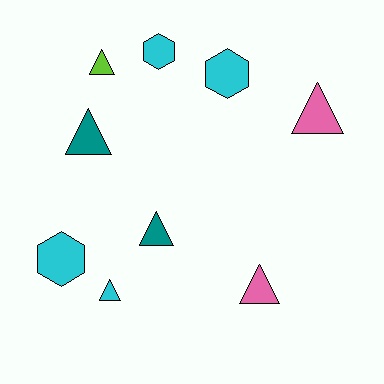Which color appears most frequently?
Cyan, with 4 objects.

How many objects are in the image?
There are 9 objects.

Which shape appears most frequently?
Triangle, with 6 objects.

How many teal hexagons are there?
There are no teal hexagons.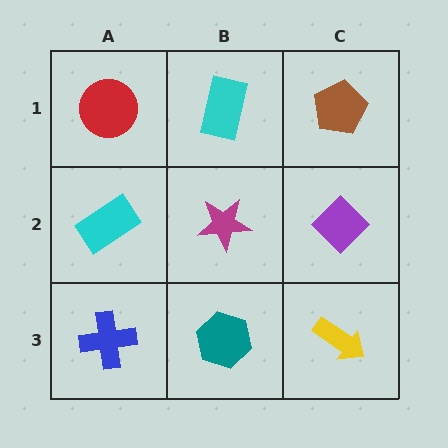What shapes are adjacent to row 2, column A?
A red circle (row 1, column A), a blue cross (row 3, column A), a magenta star (row 2, column B).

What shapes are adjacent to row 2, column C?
A brown pentagon (row 1, column C), a yellow arrow (row 3, column C), a magenta star (row 2, column B).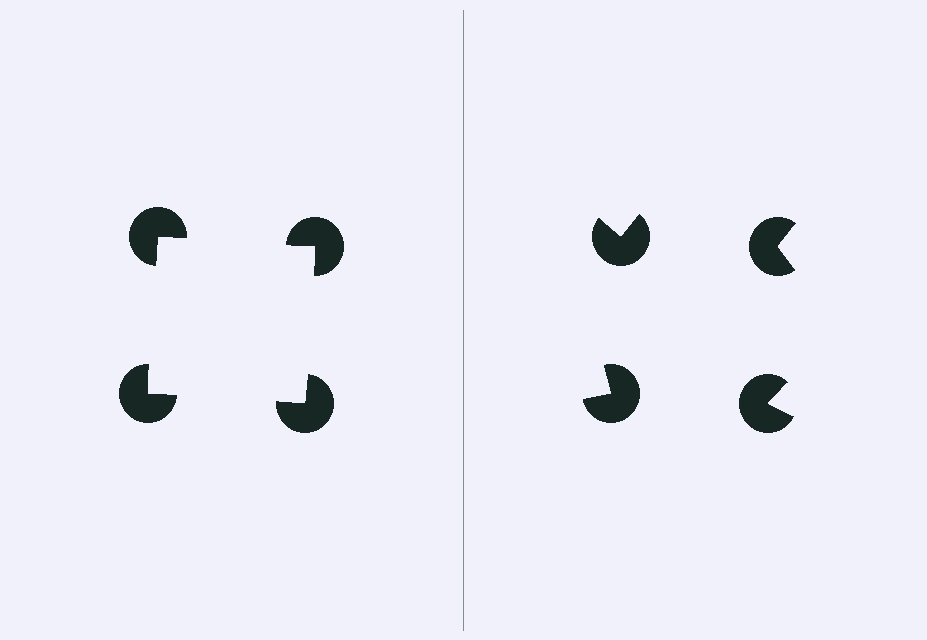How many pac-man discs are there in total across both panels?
8 — 4 on each side.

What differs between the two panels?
The pac-man discs are positioned identically on both sides; only the wedge orientations differ. On the left they align to a square; on the right they are misaligned.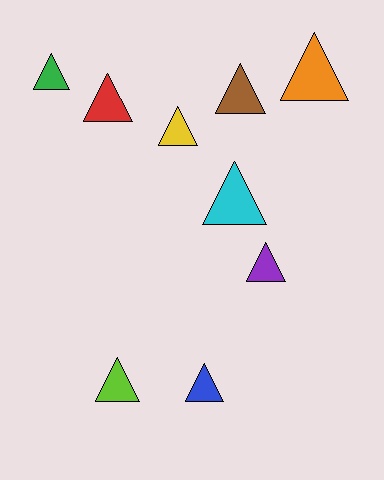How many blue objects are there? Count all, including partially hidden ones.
There is 1 blue object.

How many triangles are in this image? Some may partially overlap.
There are 9 triangles.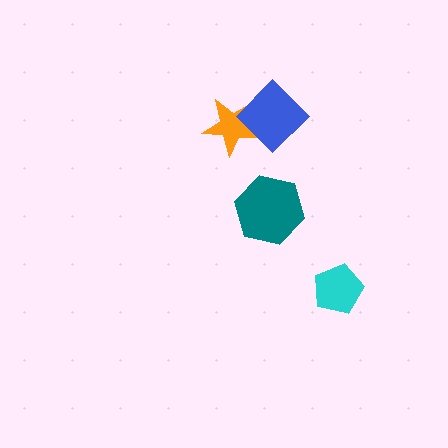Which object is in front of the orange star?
The blue diamond is in front of the orange star.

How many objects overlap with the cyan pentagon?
0 objects overlap with the cyan pentagon.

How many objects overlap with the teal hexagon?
0 objects overlap with the teal hexagon.